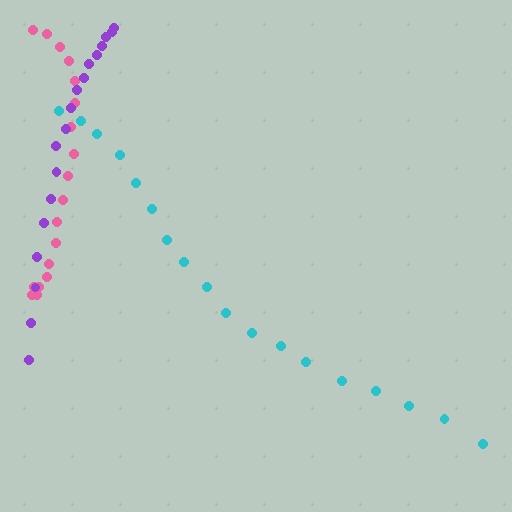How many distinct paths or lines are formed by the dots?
There are 3 distinct paths.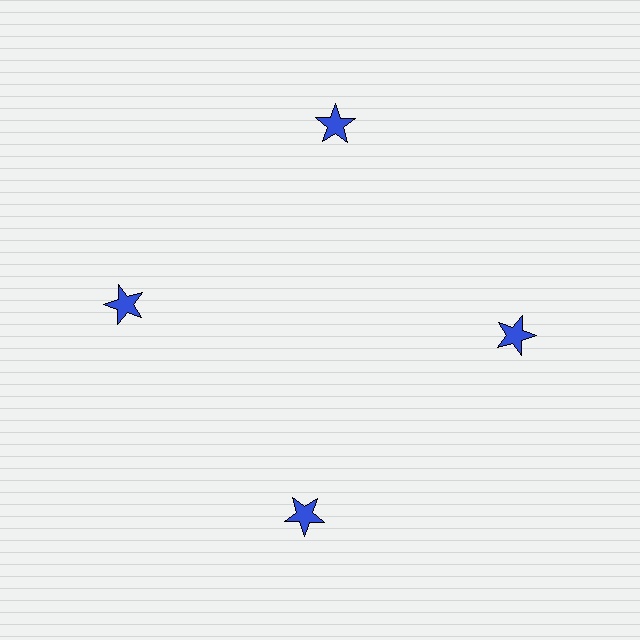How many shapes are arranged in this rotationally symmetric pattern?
There are 4 shapes, arranged in 4 groups of 1.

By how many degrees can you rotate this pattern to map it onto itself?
The pattern maps onto itself every 90 degrees of rotation.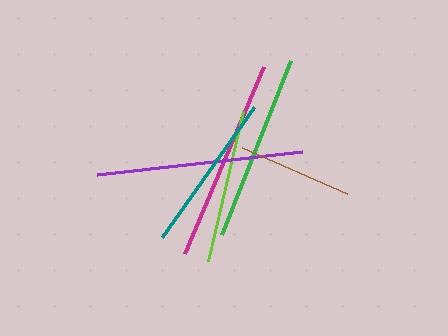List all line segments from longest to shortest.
From longest to shortest: purple, magenta, green, teal, lime, brown.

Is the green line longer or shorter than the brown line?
The green line is longer than the brown line.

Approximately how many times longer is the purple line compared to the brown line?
The purple line is approximately 1.8 times the length of the brown line.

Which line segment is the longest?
The purple line is the longest at approximately 207 pixels.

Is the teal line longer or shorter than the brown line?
The teal line is longer than the brown line.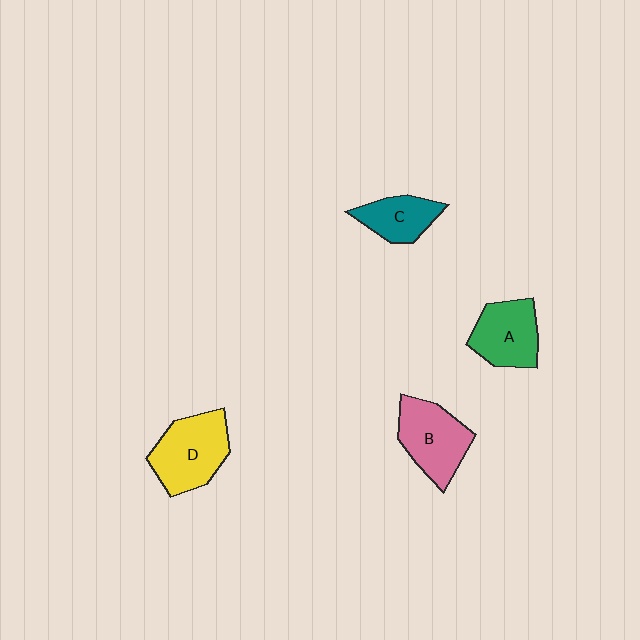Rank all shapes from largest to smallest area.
From largest to smallest: D (yellow), B (pink), A (green), C (teal).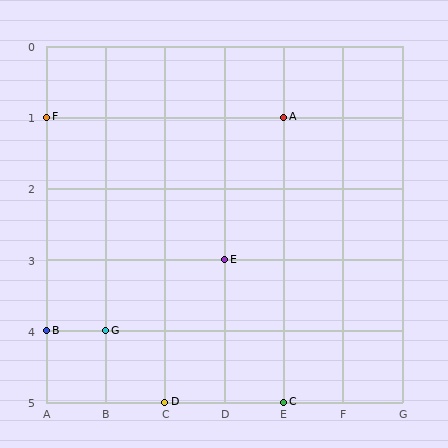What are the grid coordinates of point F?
Point F is at grid coordinates (A, 1).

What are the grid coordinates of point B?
Point B is at grid coordinates (A, 4).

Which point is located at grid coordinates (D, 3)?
Point E is at (D, 3).